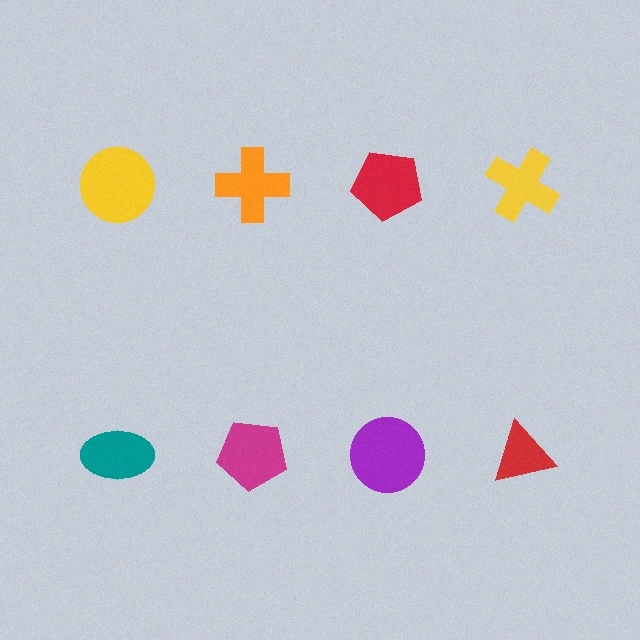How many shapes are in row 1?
4 shapes.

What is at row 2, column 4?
A red triangle.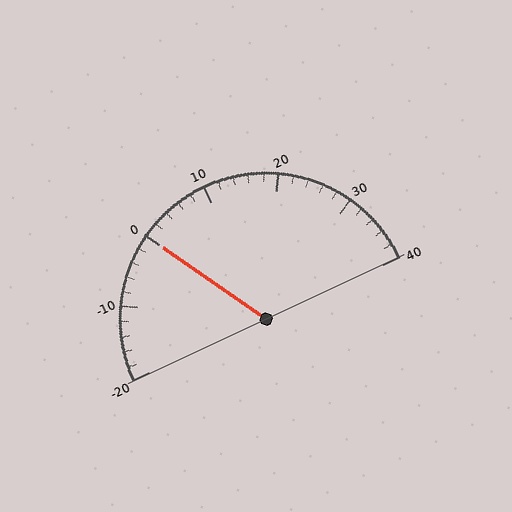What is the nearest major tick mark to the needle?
The nearest major tick mark is 0.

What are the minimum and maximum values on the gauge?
The gauge ranges from -20 to 40.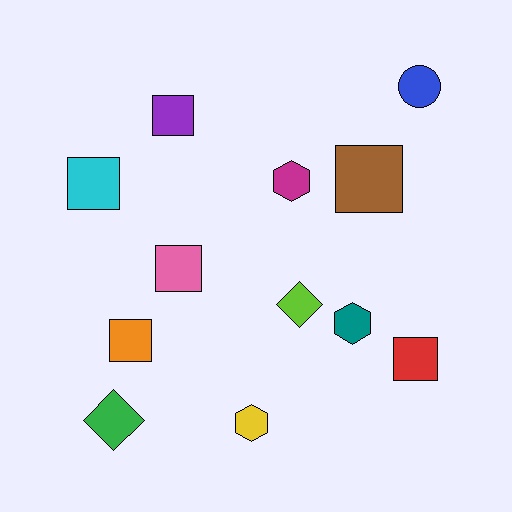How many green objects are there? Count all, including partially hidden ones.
There is 1 green object.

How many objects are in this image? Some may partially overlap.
There are 12 objects.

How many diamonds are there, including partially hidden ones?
There are 2 diamonds.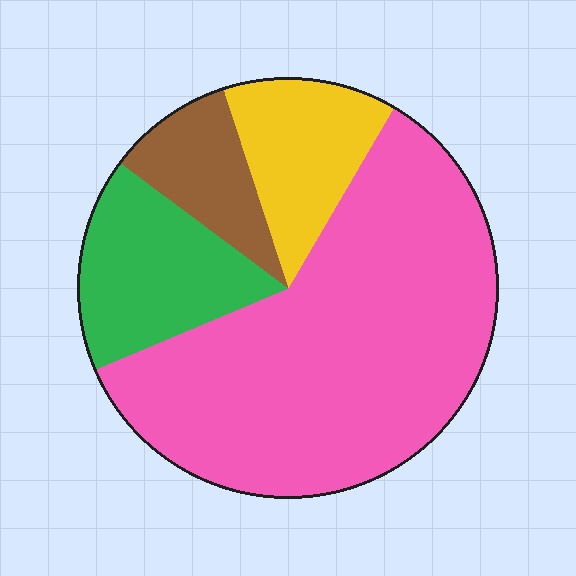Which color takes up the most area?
Pink, at roughly 60%.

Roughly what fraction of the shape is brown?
Brown covers 10% of the shape.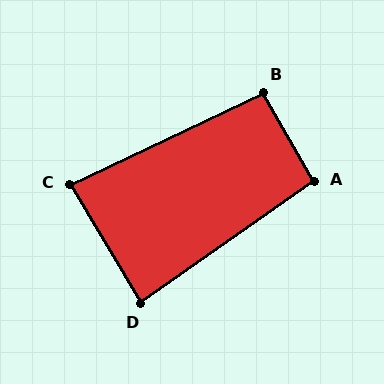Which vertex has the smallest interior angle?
C, at approximately 85 degrees.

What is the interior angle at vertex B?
Approximately 94 degrees (approximately right).